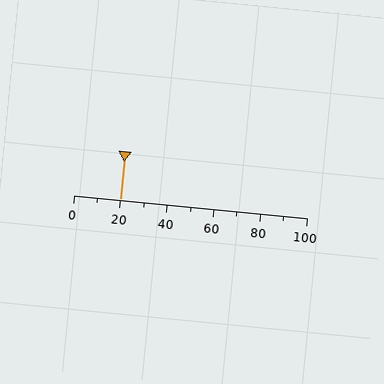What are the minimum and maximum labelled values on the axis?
The axis runs from 0 to 100.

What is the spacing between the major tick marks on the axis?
The major ticks are spaced 20 apart.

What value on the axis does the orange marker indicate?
The marker indicates approximately 20.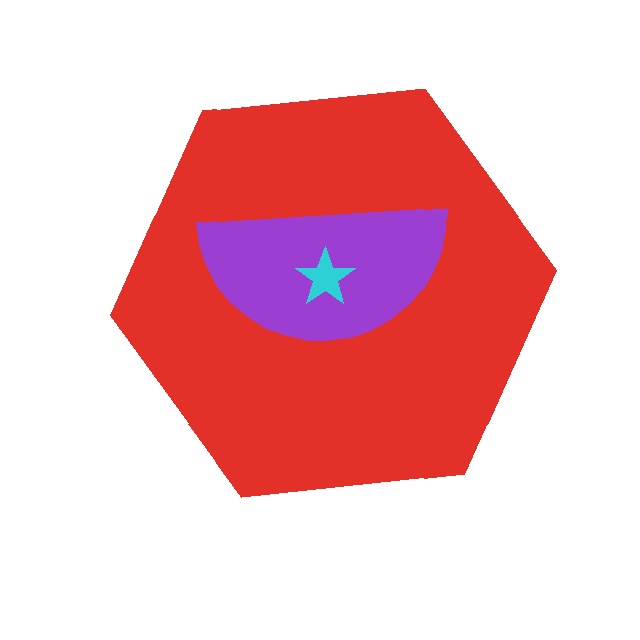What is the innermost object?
The cyan star.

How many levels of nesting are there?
3.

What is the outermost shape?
The red hexagon.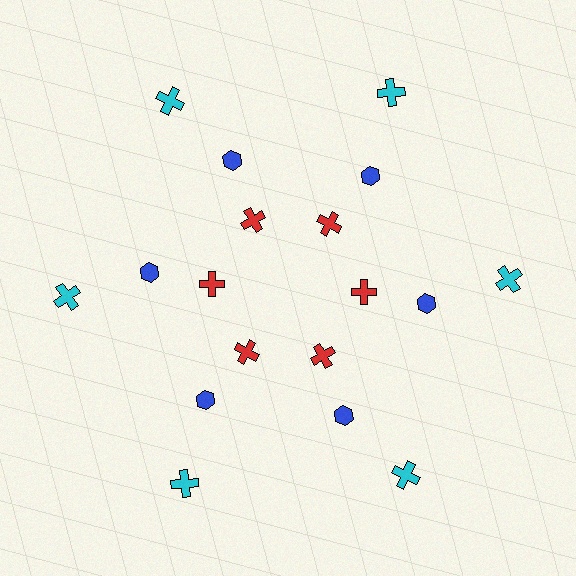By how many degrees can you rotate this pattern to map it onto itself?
The pattern maps onto itself every 60 degrees of rotation.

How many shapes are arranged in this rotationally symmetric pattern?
There are 18 shapes, arranged in 6 groups of 3.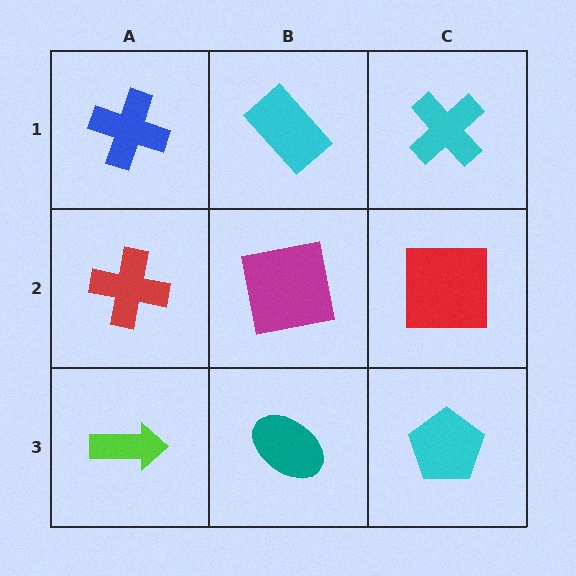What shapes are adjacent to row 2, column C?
A cyan cross (row 1, column C), a cyan pentagon (row 3, column C), a magenta square (row 2, column B).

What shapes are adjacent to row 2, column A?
A blue cross (row 1, column A), a lime arrow (row 3, column A), a magenta square (row 2, column B).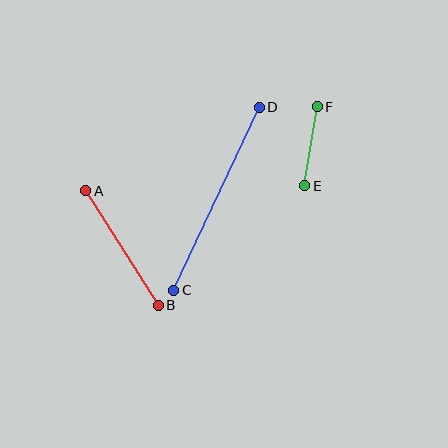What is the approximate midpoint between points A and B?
The midpoint is at approximately (122, 248) pixels.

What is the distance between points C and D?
The distance is approximately 202 pixels.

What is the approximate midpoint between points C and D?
The midpoint is at approximately (217, 199) pixels.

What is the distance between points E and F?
The distance is approximately 80 pixels.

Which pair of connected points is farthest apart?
Points C and D are farthest apart.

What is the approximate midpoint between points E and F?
The midpoint is at approximately (311, 146) pixels.